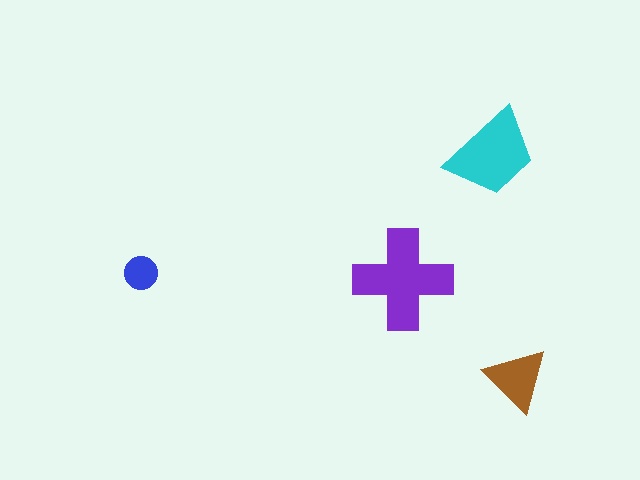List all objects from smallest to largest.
The blue circle, the brown triangle, the cyan trapezoid, the purple cross.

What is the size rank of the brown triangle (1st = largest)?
3rd.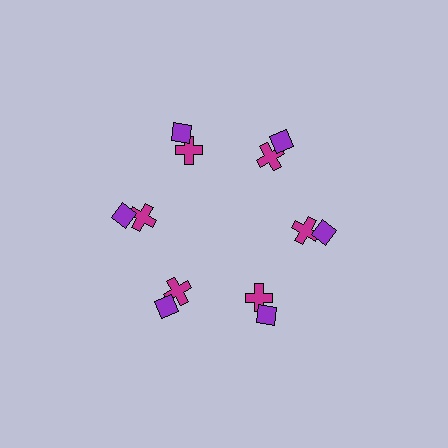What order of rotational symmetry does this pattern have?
This pattern has 6-fold rotational symmetry.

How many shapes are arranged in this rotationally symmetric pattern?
There are 12 shapes, arranged in 6 groups of 2.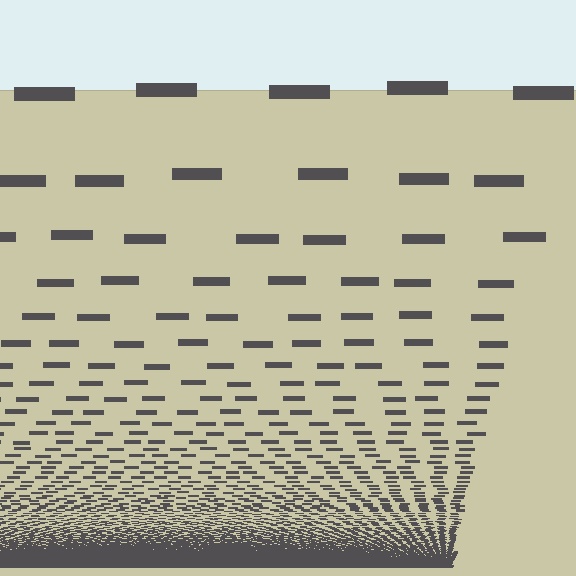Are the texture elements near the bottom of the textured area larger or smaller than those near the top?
Smaller. The gradient is inverted — elements near the bottom are smaller and denser.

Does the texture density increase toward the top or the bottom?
Density increases toward the bottom.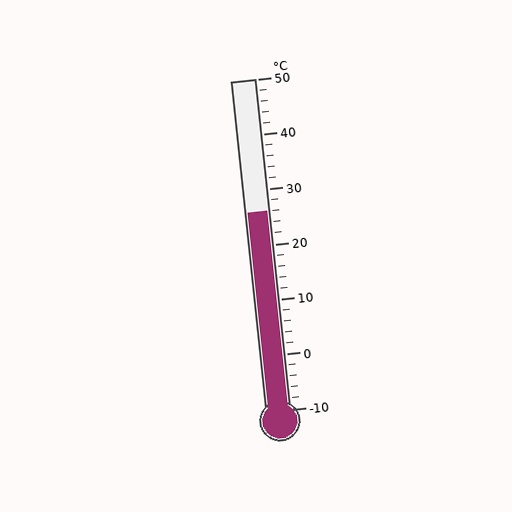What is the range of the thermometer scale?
The thermometer scale ranges from -10°C to 50°C.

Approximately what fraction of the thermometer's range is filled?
The thermometer is filled to approximately 60% of its range.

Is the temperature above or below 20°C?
The temperature is above 20°C.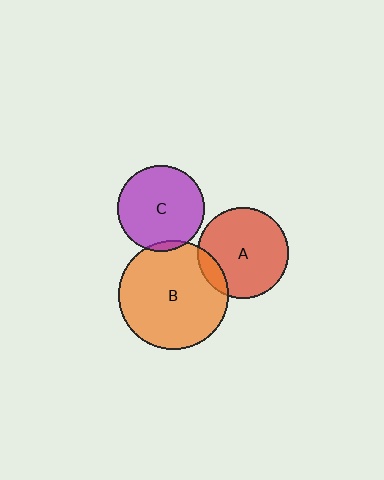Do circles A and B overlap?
Yes.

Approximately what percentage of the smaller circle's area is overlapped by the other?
Approximately 10%.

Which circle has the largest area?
Circle B (orange).